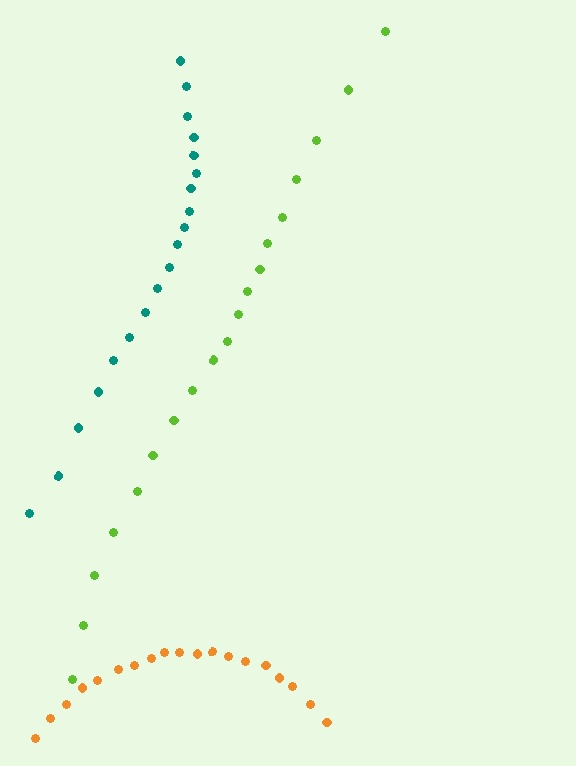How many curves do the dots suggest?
There are 3 distinct paths.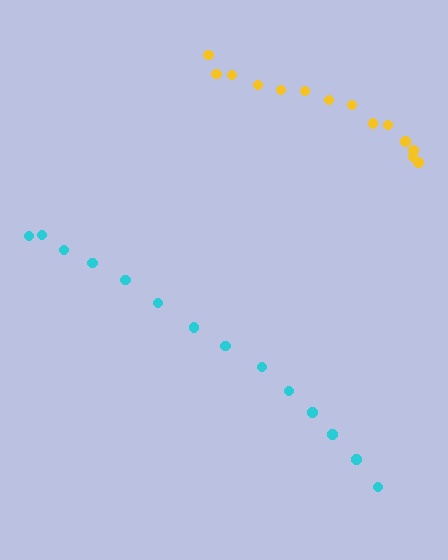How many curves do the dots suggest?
There are 2 distinct paths.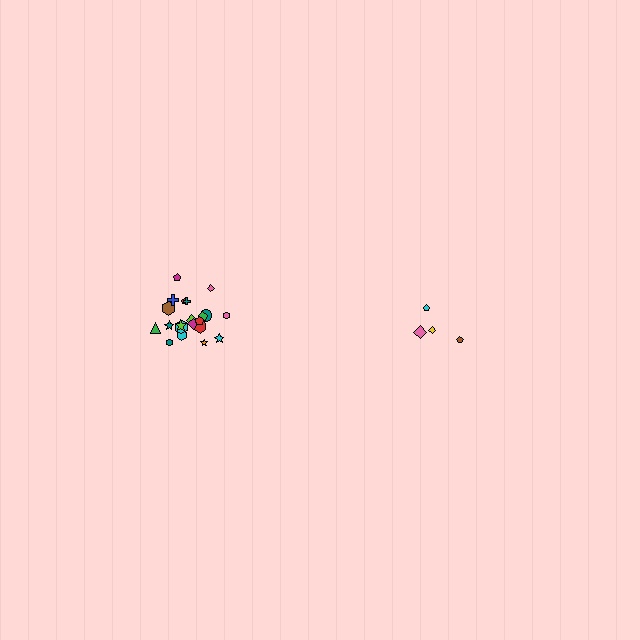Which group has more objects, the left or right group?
The left group.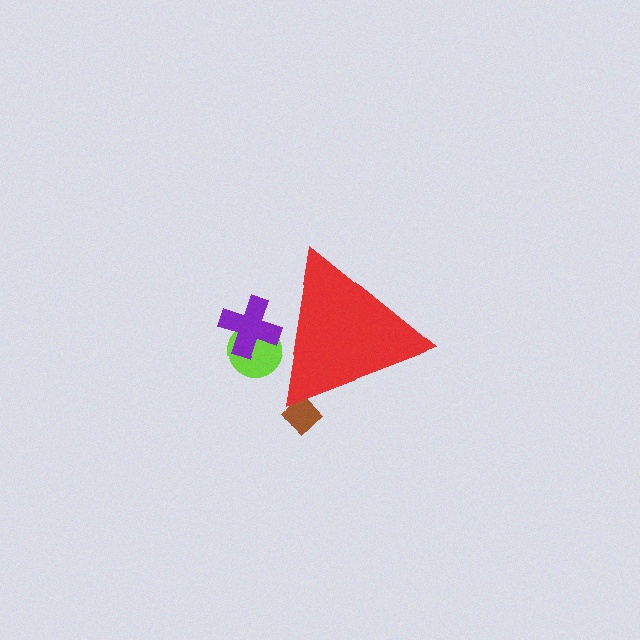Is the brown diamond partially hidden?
Yes, the brown diamond is partially hidden behind the red triangle.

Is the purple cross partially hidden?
Yes, the purple cross is partially hidden behind the red triangle.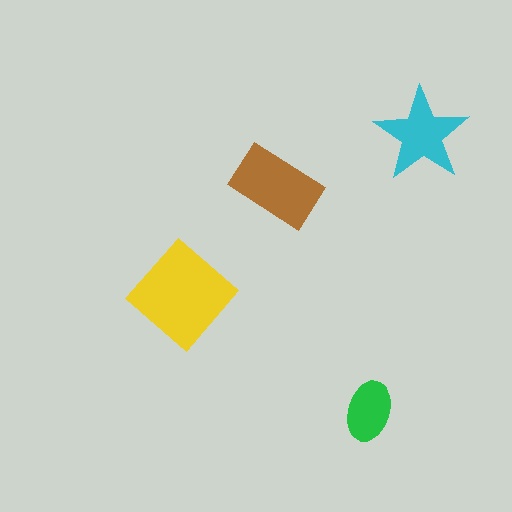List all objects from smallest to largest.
The green ellipse, the cyan star, the brown rectangle, the yellow diamond.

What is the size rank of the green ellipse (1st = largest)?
4th.